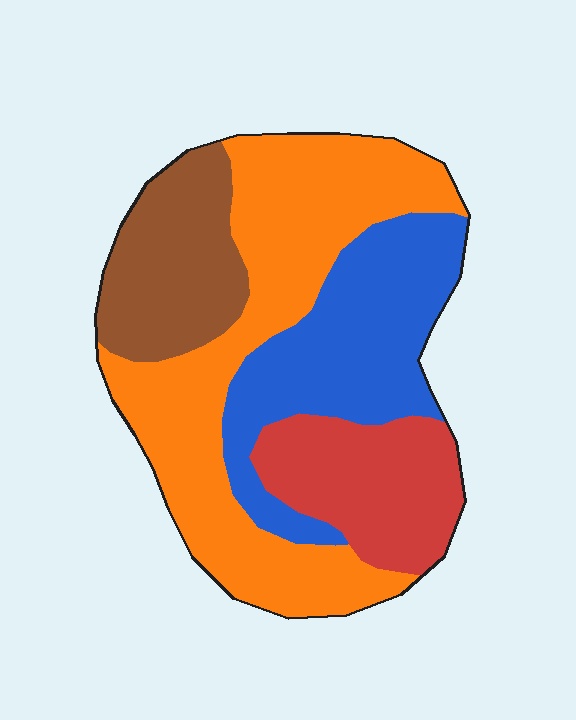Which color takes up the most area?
Orange, at roughly 40%.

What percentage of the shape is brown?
Brown takes up less than a sixth of the shape.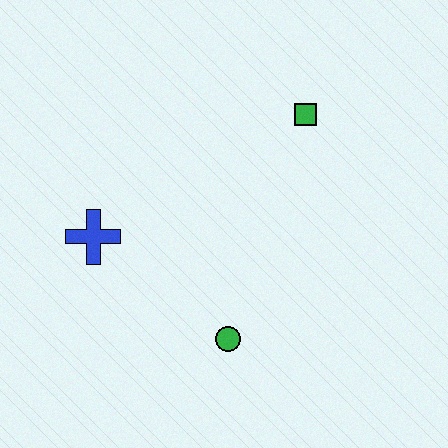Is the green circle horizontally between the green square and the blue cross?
Yes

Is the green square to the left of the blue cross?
No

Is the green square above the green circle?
Yes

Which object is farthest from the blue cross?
The green square is farthest from the blue cross.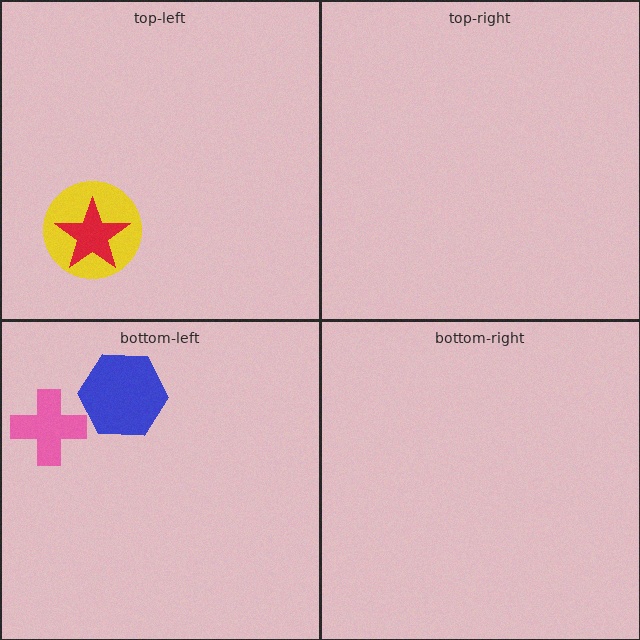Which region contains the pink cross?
The bottom-left region.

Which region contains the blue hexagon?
The bottom-left region.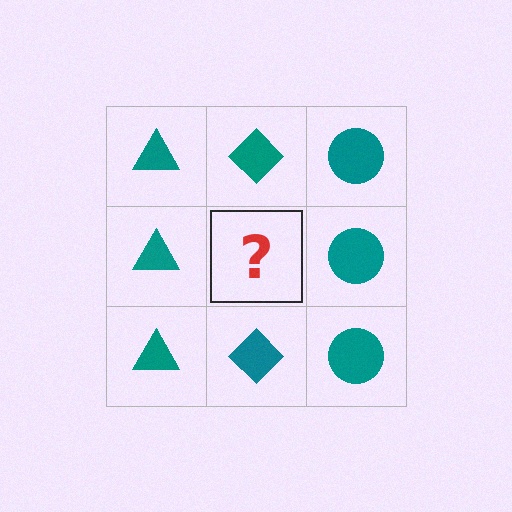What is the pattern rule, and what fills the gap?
The rule is that each column has a consistent shape. The gap should be filled with a teal diamond.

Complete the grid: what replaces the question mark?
The question mark should be replaced with a teal diamond.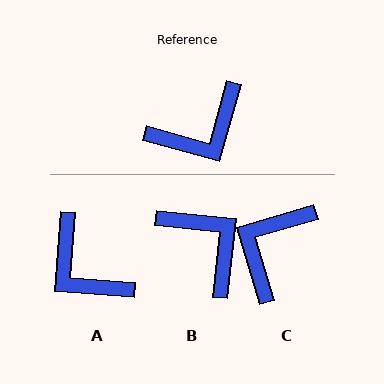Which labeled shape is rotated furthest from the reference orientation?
C, about 148 degrees away.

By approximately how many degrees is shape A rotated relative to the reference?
Approximately 79 degrees clockwise.